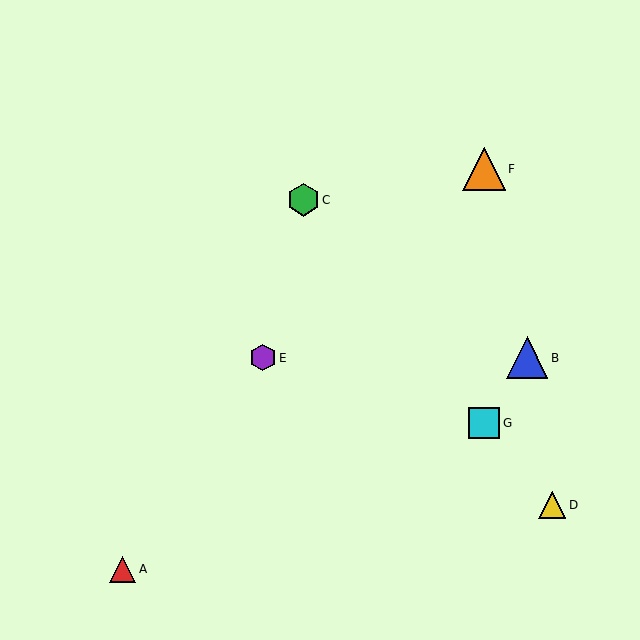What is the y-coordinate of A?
Object A is at y≈569.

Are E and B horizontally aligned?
Yes, both are at y≈358.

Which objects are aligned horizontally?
Objects B, E are aligned horizontally.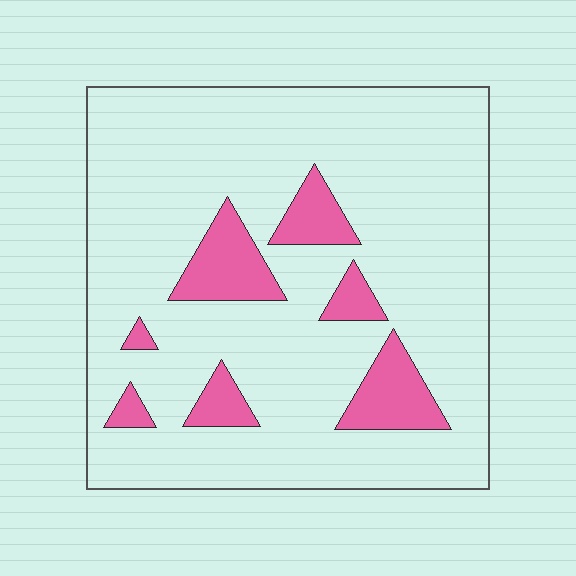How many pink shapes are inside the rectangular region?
7.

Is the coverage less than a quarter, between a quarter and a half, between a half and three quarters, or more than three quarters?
Less than a quarter.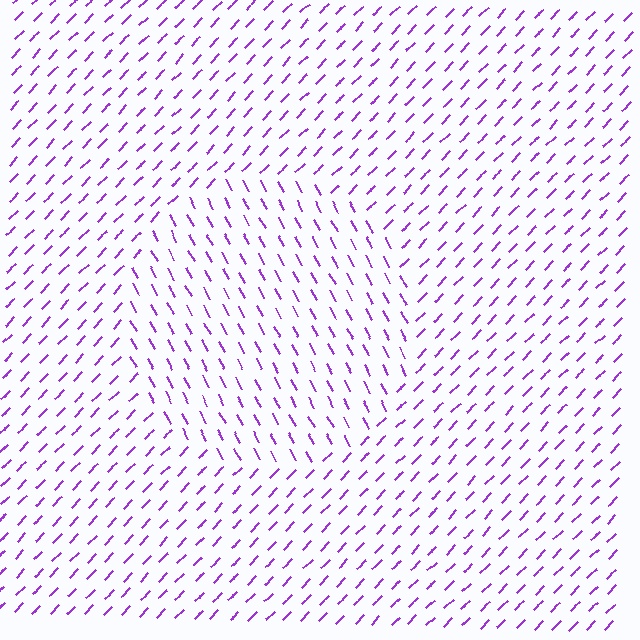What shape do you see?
I see a circle.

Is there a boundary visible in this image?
Yes, there is a texture boundary formed by a change in line orientation.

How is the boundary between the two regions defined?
The boundary is defined purely by a change in line orientation (approximately 73 degrees difference). All lines are the same color and thickness.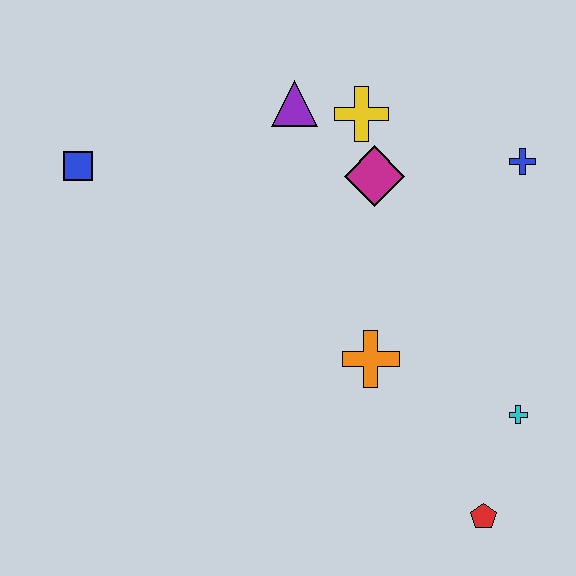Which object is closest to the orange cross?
The cyan cross is closest to the orange cross.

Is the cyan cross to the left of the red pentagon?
No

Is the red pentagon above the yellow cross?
No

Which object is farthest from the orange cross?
The blue square is farthest from the orange cross.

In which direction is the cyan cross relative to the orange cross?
The cyan cross is to the right of the orange cross.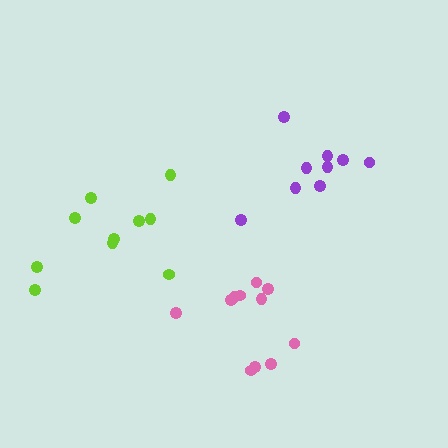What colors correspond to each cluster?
The clusters are colored: lime, purple, pink.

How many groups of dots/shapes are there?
There are 3 groups.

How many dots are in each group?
Group 1: 10 dots, Group 2: 9 dots, Group 3: 11 dots (30 total).